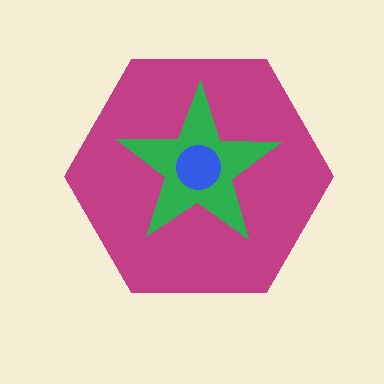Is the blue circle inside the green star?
Yes.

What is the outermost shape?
The magenta hexagon.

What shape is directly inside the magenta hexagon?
The green star.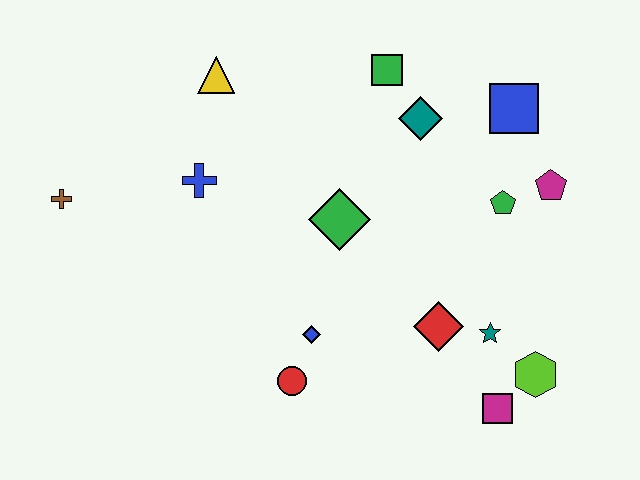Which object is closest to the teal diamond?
The green square is closest to the teal diamond.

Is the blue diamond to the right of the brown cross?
Yes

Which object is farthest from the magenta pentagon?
The brown cross is farthest from the magenta pentagon.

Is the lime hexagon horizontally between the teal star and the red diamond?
No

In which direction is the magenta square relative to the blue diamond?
The magenta square is to the right of the blue diamond.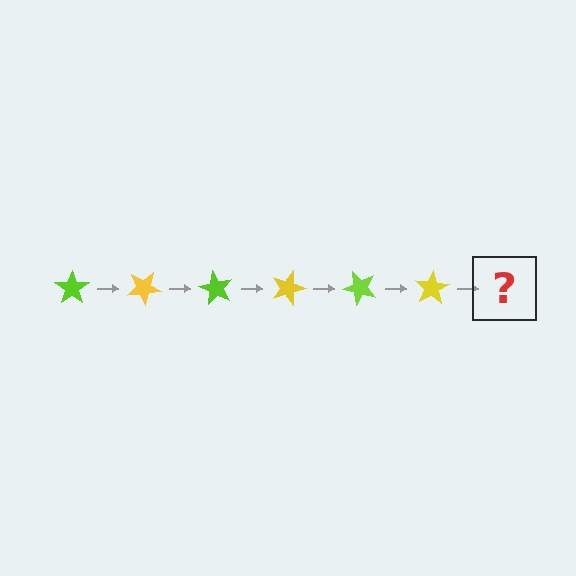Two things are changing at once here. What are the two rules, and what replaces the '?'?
The two rules are that it rotates 30 degrees each step and the color cycles through lime and yellow. The '?' should be a lime star, rotated 180 degrees from the start.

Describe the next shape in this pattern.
It should be a lime star, rotated 180 degrees from the start.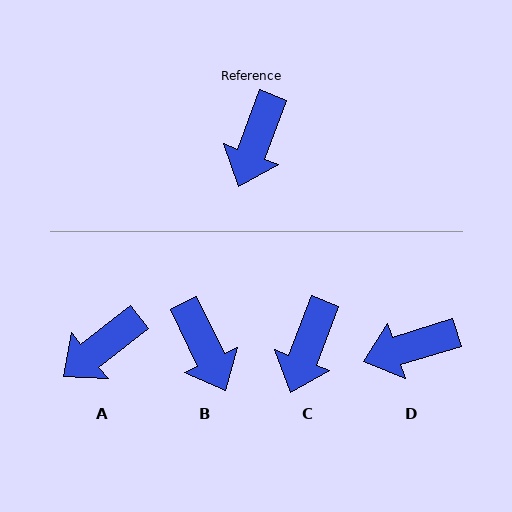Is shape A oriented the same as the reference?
No, it is off by about 31 degrees.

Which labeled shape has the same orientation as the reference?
C.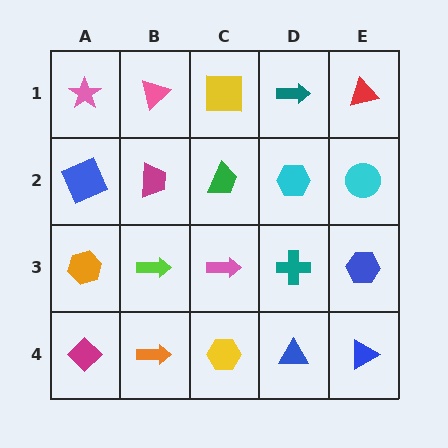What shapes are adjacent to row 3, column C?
A green trapezoid (row 2, column C), a yellow hexagon (row 4, column C), a lime arrow (row 3, column B), a teal cross (row 3, column D).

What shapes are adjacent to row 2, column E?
A red triangle (row 1, column E), a blue hexagon (row 3, column E), a cyan hexagon (row 2, column D).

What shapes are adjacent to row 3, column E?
A cyan circle (row 2, column E), a blue triangle (row 4, column E), a teal cross (row 3, column D).